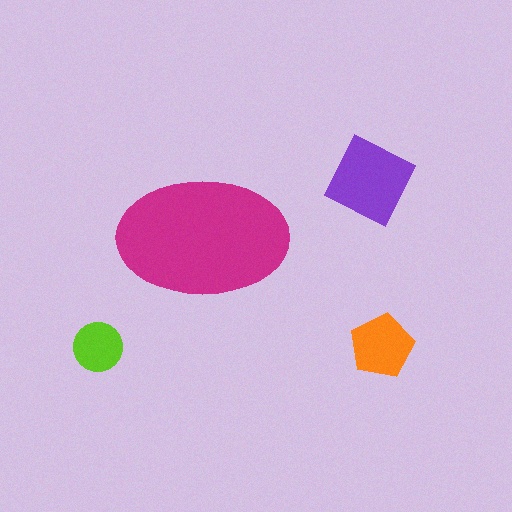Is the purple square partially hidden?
No, the purple square is fully visible.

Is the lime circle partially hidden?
No, the lime circle is fully visible.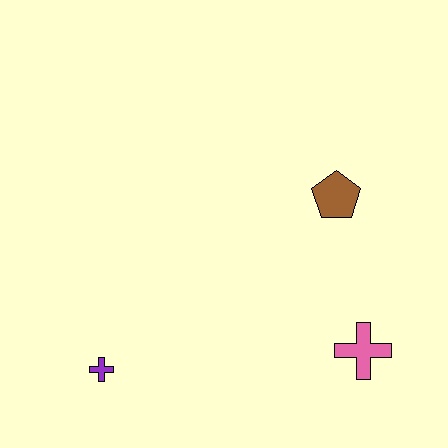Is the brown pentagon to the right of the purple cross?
Yes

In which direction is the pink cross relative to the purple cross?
The pink cross is to the right of the purple cross.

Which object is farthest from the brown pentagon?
The purple cross is farthest from the brown pentagon.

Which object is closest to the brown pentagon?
The pink cross is closest to the brown pentagon.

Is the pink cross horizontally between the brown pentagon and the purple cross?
No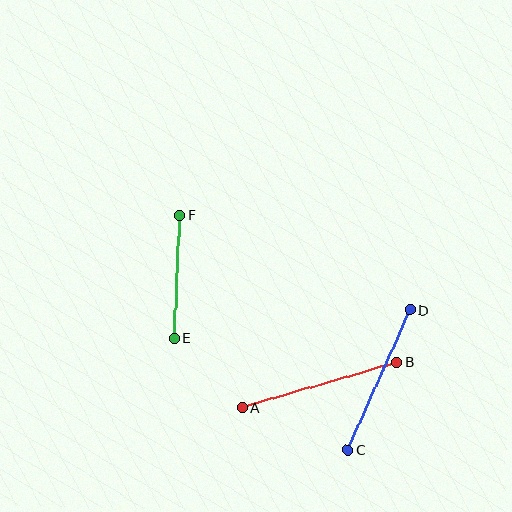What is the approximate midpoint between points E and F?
The midpoint is at approximately (177, 277) pixels.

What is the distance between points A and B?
The distance is approximately 161 pixels.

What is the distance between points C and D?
The distance is approximately 153 pixels.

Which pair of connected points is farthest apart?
Points A and B are farthest apart.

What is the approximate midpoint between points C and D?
The midpoint is at approximately (379, 380) pixels.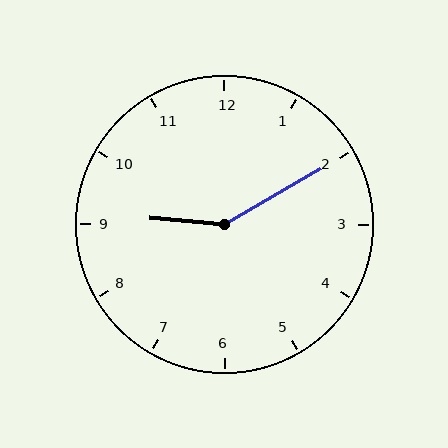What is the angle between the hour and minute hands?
Approximately 145 degrees.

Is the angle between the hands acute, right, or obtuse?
It is obtuse.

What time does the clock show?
9:10.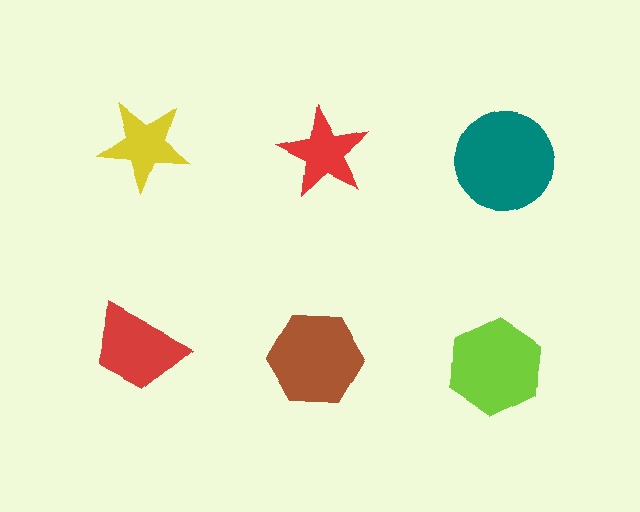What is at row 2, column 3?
A lime hexagon.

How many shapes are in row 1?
3 shapes.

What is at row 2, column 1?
A red trapezoid.